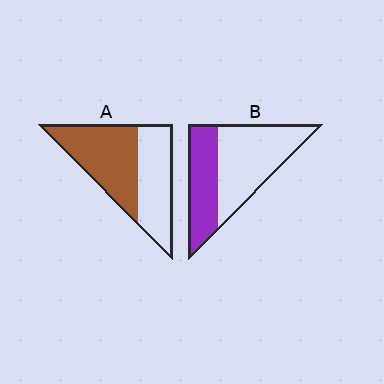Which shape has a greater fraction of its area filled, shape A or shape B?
Shape A.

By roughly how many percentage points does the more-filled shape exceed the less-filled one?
By roughly 15 percentage points (A over B).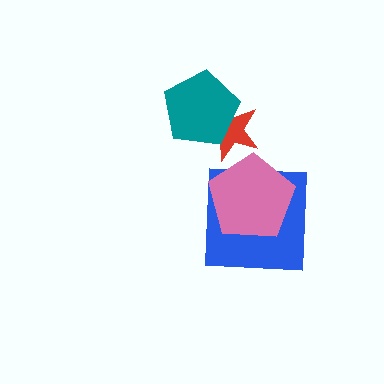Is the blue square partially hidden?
Yes, it is partially covered by another shape.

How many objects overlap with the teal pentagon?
1 object overlaps with the teal pentagon.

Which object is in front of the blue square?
The pink pentagon is in front of the blue square.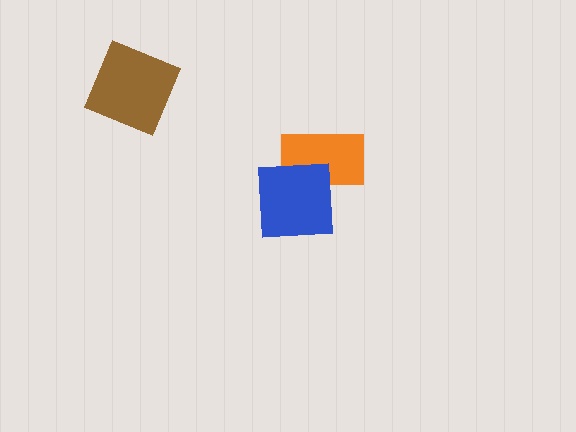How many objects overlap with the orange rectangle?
1 object overlaps with the orange rectangle.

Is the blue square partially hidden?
No, no other shape covers it.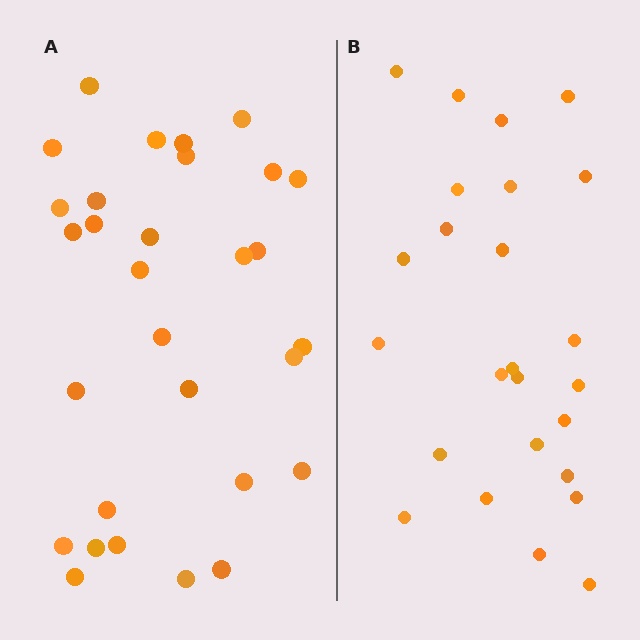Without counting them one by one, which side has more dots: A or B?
Region A (the left region) has more dots.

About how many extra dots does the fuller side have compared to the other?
Region A has about 5 more dots than region B.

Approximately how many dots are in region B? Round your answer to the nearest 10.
About 20 dots. (The exact count is 25, which rounds to 20.)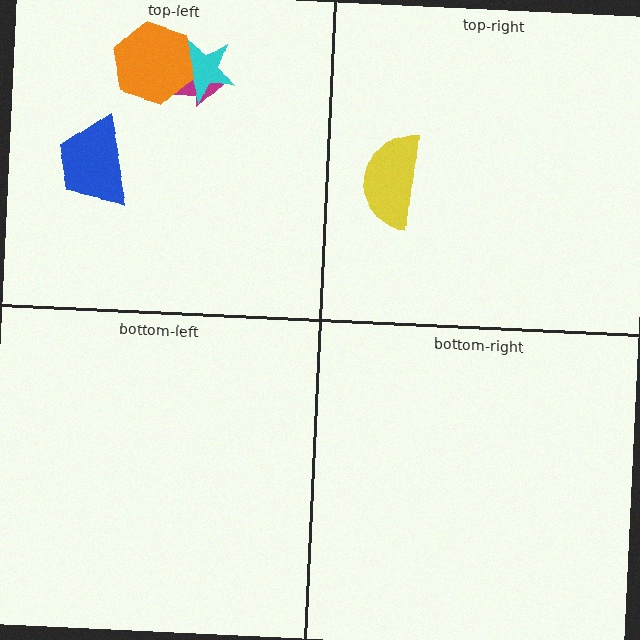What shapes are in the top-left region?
The magenta arrow, the cyan star, the blue trapezoid, the orange hexagon.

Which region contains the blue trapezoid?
The top-left region.